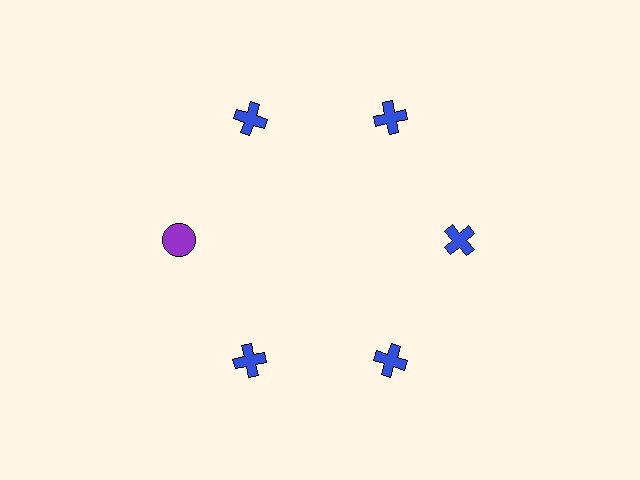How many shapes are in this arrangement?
There are 6 shapes arranged in a ring pattern.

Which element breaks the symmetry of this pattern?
The purple circle at roughly the 9 o'clock position breaks the symmetry. All other shapes are blue crosses.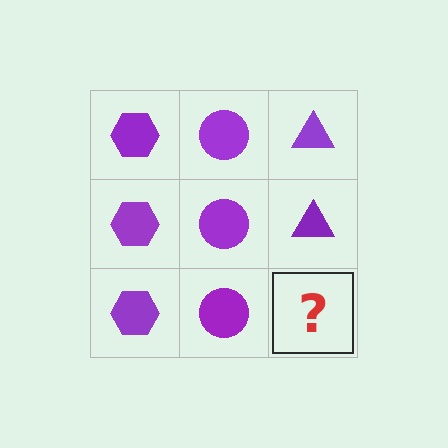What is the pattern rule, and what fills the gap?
The rule is that each column has a consistent shape. The gap should be filled with a purple triangle.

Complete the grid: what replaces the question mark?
The question mark should be replaced with a purple triangle.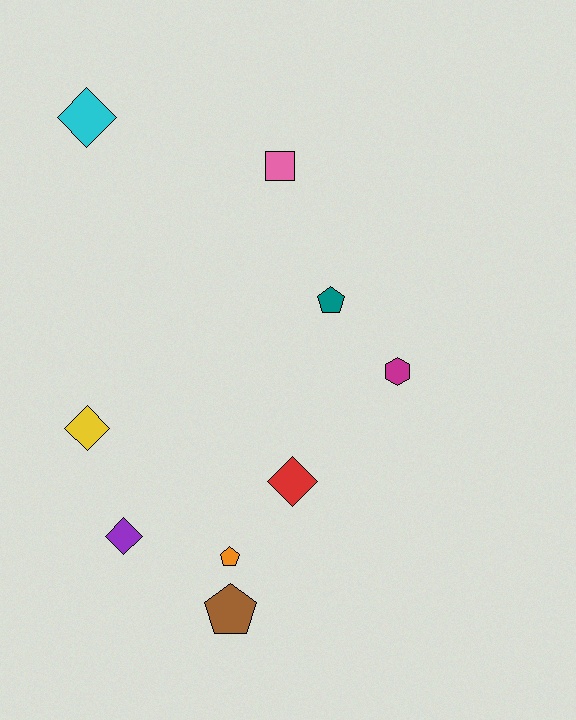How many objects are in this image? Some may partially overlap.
There are 9 objects.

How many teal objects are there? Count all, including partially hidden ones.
There is 1 teal object.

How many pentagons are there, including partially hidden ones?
There are 3 pentagons.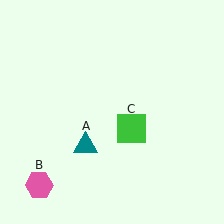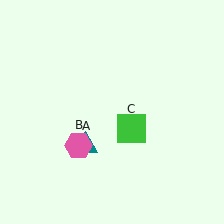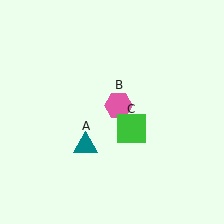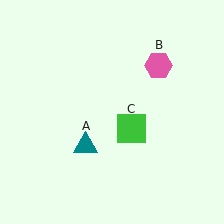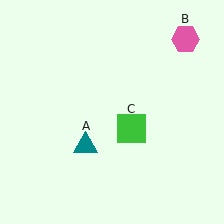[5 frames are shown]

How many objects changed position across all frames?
1 object changed position: pink hexagon (object B).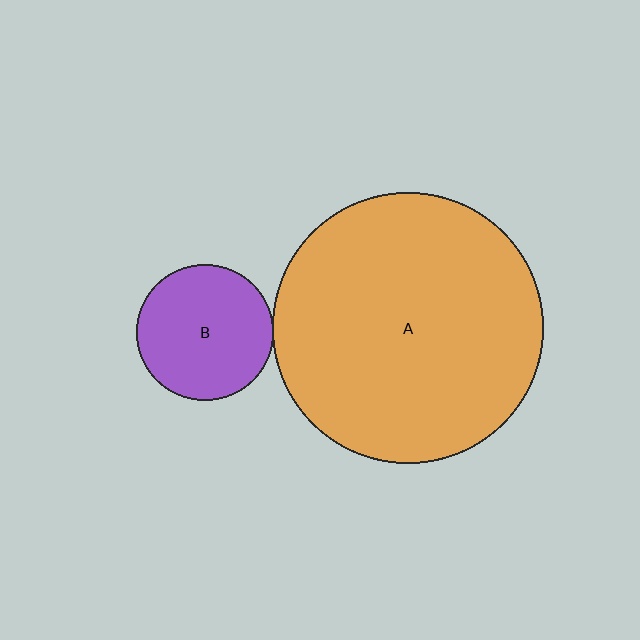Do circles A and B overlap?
Yes.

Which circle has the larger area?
Circle A (orange).